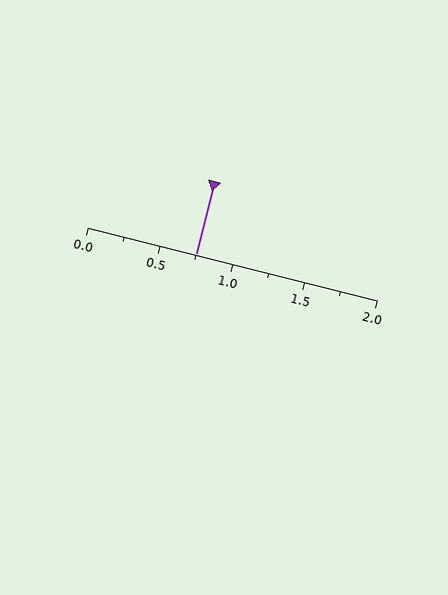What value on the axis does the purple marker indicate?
The marker indicates approximately 0.75.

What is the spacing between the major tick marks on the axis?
The major ticks are spaced 0.5 apart.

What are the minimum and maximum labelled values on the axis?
The axis runs from 0.0 to 2.0.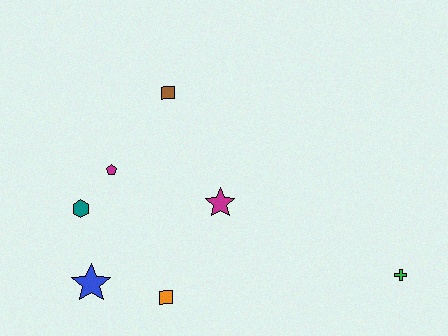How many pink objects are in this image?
There are no pink objects.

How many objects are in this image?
There are 7 objects.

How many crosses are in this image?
There is 1 cross.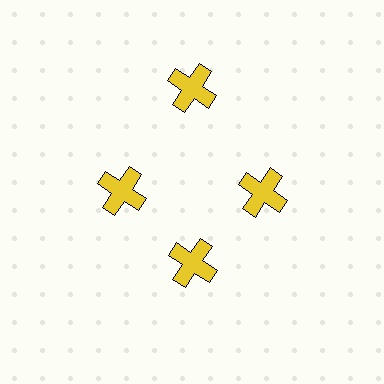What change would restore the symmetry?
The symmetry would be restored by moving it inward, back onto the ring so that all 4 crosses sit at equal angles and equal distance from the center.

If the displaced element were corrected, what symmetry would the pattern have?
It would have 4-fold rotational symmetry — the pattern would map onto itself every 90 degrees.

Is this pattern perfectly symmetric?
No. The 4 yellow crosses are arranged in a ring, but one element near the 12 o'clock position is pushed outward from the center, breaking the 4-fold rotational symmetry.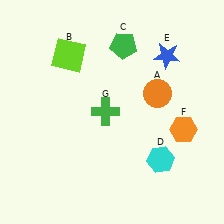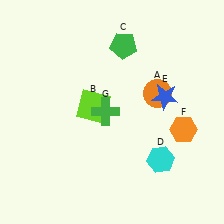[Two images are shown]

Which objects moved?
The objects that moved are: the lime square (B), the blue star (E).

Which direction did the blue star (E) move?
The blue star (E) moved down.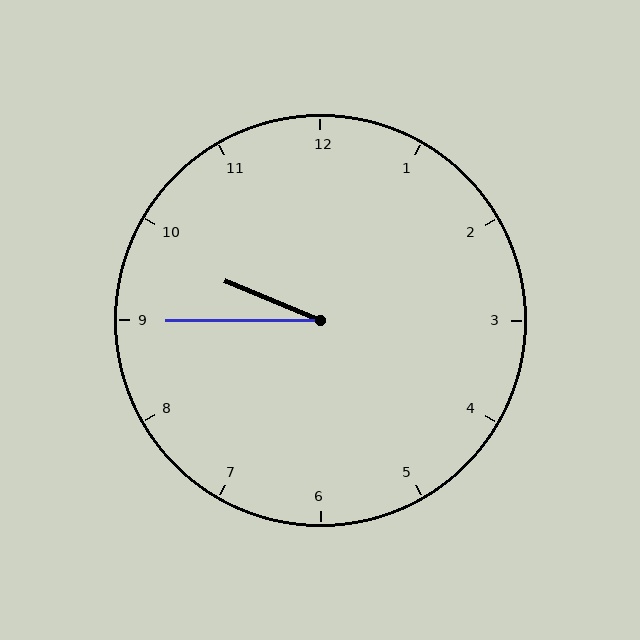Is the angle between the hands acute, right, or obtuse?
It is acute.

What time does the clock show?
9:45.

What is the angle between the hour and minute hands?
Approximately 22 degrees.